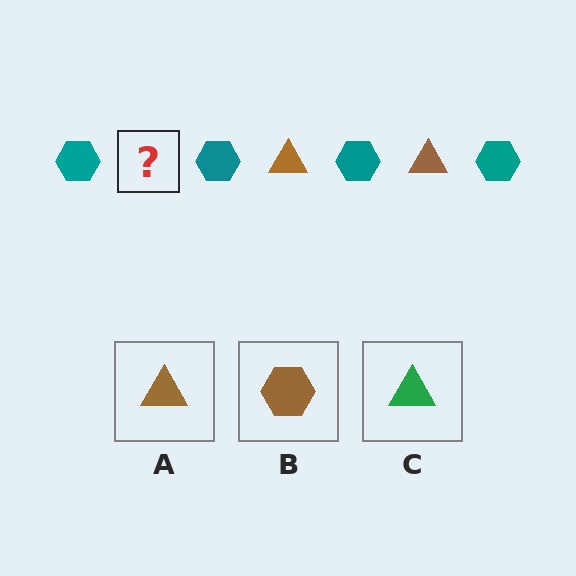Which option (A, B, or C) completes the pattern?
A.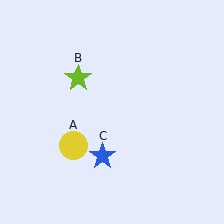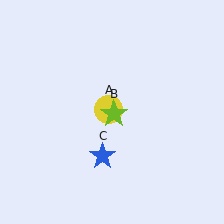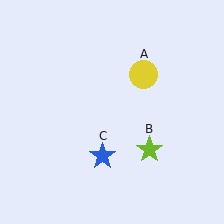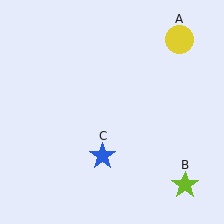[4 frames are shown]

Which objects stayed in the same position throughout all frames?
Blue star (object C) remained stationary.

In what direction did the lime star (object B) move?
The lime star (object B) moved down and to the right.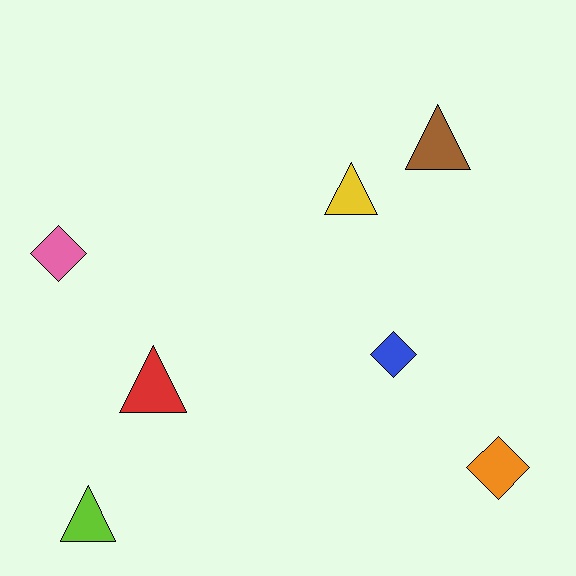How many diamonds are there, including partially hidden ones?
There are 3 diamonds.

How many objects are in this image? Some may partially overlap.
There are 7 objects.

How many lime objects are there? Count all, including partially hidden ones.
There is 1 lime object.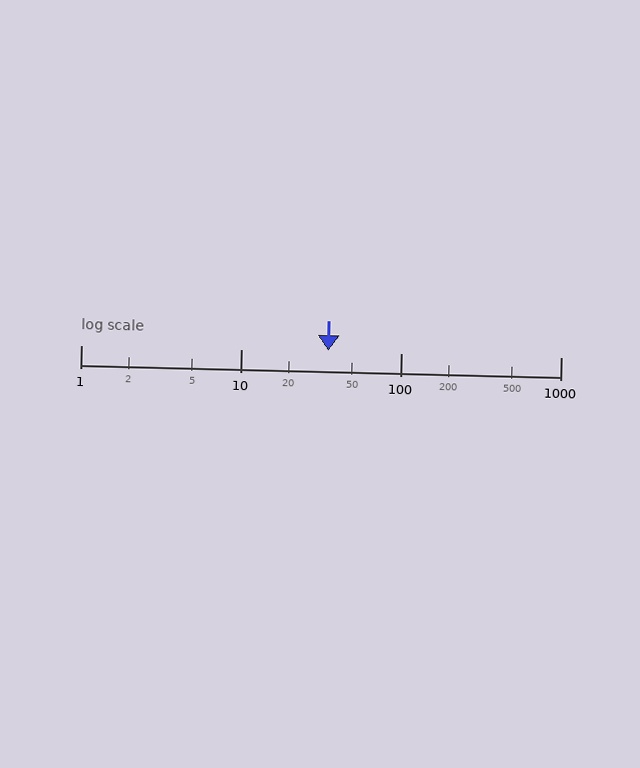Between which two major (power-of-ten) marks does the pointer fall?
The pointer is between 10 and 100.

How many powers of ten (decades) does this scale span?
The scale spans 3 decades, from 1 to 1000.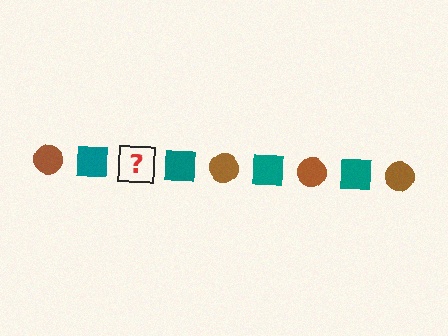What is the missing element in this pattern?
The missing element is a brown circle.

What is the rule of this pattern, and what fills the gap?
The rule is that the pattern alternates between brown circle and teal square. The gap should be filled with a brown circle.